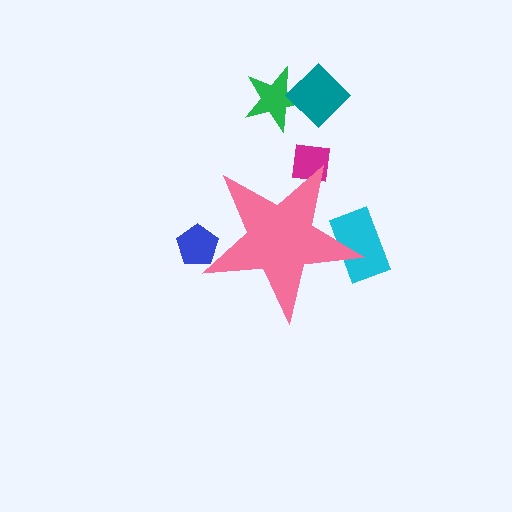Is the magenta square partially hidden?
Yes, the magenta square is partially hidden behind the pink star.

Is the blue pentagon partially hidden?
Yes, the blue pentagon is partially hidden behind the pink star.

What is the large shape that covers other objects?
A pink star.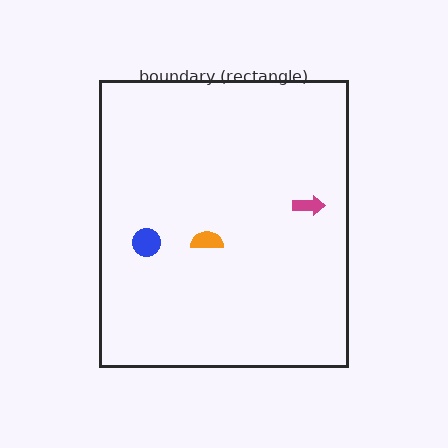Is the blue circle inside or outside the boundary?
Inside.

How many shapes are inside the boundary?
3 inside, 0 outside.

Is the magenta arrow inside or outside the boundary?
Inside.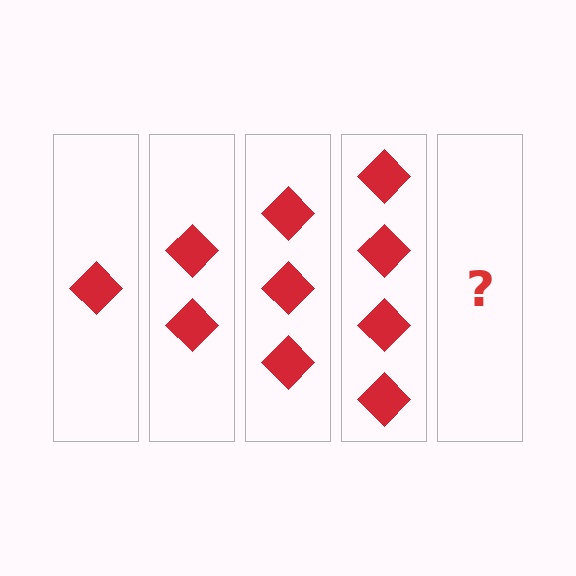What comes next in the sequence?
The next element should be 5 diamonds.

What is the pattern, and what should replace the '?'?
The pattern is that each step adds one more diamond. The '?' should be 5 diamonds.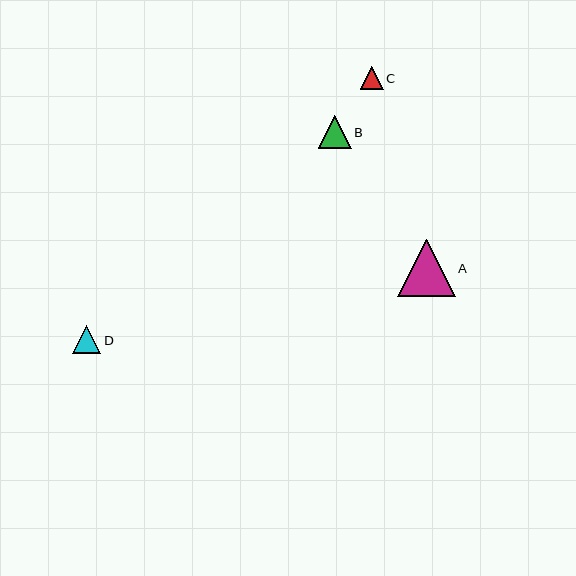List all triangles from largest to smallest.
From largest to smallest: A, B, D, C.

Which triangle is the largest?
Triangle A is the largest with a size of approximately 57 pixels.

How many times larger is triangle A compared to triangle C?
Triangle A is approximately 2.5 times the size of triangle C.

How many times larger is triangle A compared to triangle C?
Triangle A is approximately 2.5 times the size of triangle C.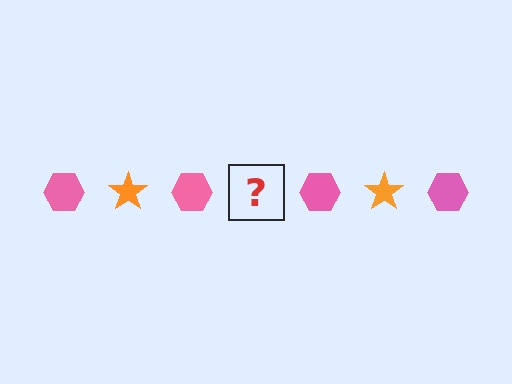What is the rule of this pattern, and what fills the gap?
The rule is that the pattern alternates between pink hexagon and orange star. The gap should be filled with an orange star.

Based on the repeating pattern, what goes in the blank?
The blank should be an orange star.